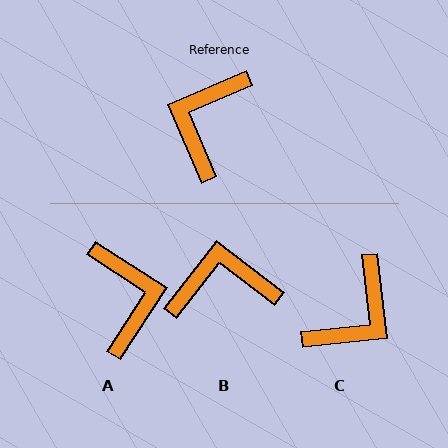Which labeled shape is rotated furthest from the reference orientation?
C, about 163 degrees away.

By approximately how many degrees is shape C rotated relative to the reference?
Approximately 163 degrees counter-clockwise.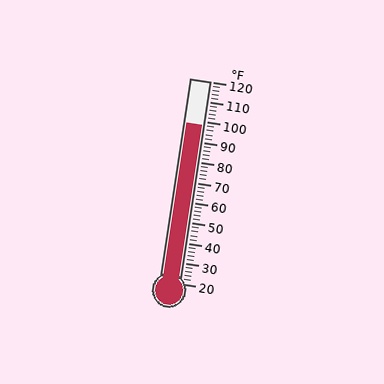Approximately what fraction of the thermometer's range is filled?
The thermometer is filled to approximately 80% of its range.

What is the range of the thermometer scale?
The thermometer scale ranges from 20°F to 120°F.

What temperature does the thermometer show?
The thermometer shows approximately 98°F.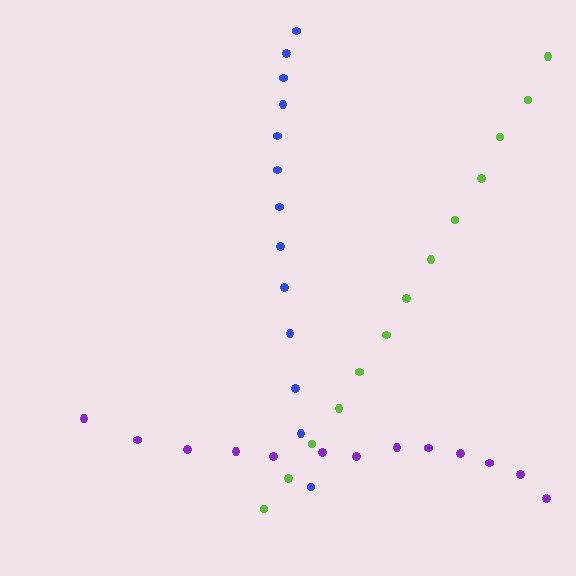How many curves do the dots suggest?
There are 3 distinct paths.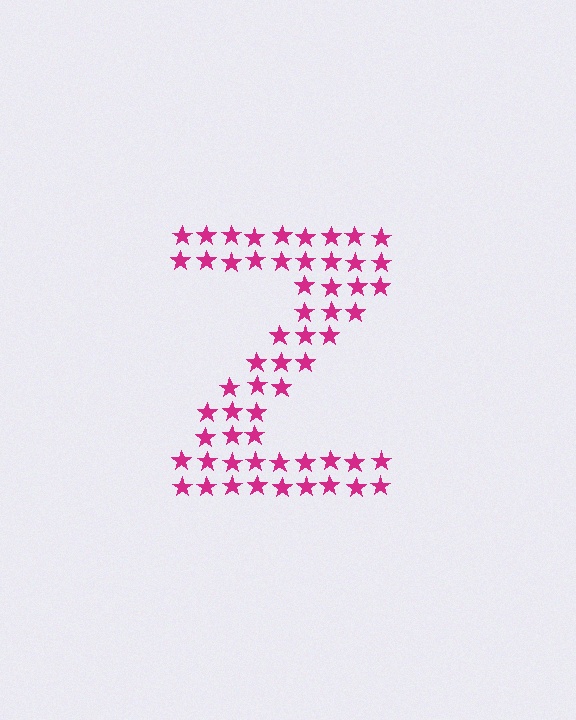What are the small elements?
The small elements are stars.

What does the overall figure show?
The overall figure shows the letter Z.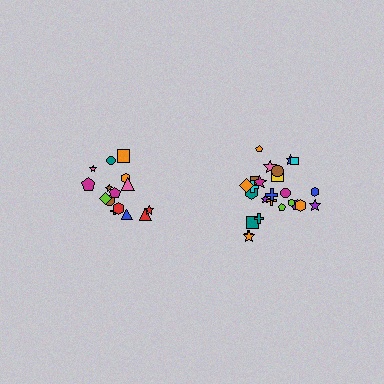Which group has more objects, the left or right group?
The right group.